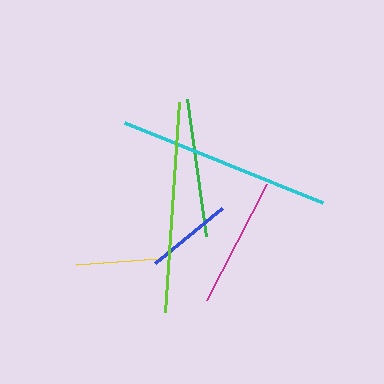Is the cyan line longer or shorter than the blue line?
The cyan line is longer than the blue line.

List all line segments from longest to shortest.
From longest to shortest: cyan, lime, green, magenta, blue, yellow.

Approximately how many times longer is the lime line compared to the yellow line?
The lime line is approximately 2.5 times the length of the yellow line.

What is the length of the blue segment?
The blue segment is approximately 87 pixels long.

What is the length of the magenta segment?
The magenta segment is approximately 132 pixels long.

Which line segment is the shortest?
The yellow line is the shortest at approximately 83 pixels.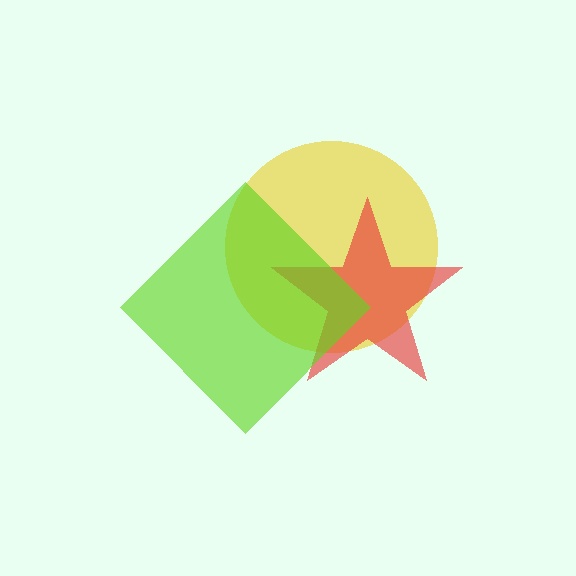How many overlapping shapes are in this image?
There are 3 overlapping shapes in the image.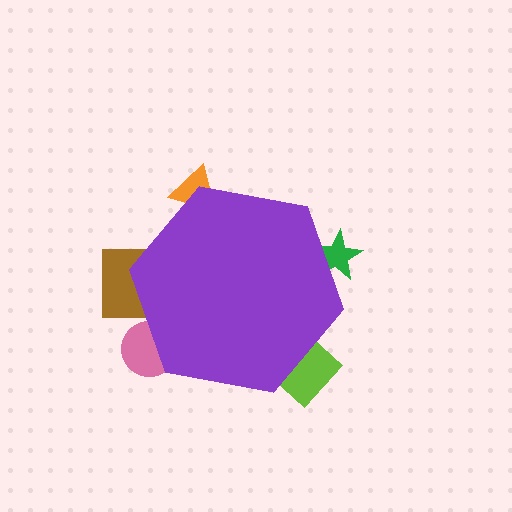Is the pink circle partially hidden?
Yes, the pink circle is partially hidden behind the purple hexagon.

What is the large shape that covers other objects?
A purple hexagon.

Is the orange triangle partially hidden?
Yes, the orange triangle is partially hidden behind the purple hexagon.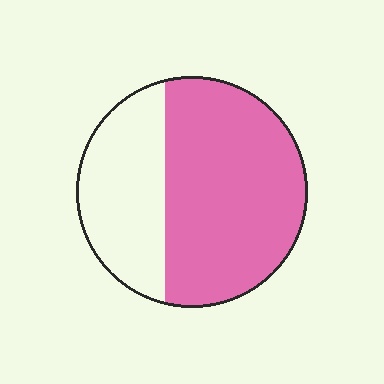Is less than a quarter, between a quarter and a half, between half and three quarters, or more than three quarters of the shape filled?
Between half and three quarters.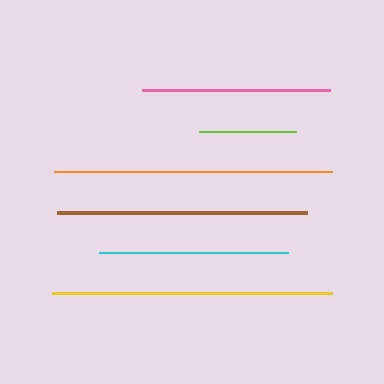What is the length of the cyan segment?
The cyan segment is approximately 189 pixels long.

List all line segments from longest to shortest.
From longest to shortest: yellow, orange, brown, cyan, pink, lime.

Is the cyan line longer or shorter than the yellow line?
The yellow line is longer than the cyan line.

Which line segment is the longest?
The yellow line is the longest at approximately 279 pixels.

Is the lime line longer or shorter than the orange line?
The orange line is longer than the lime line.